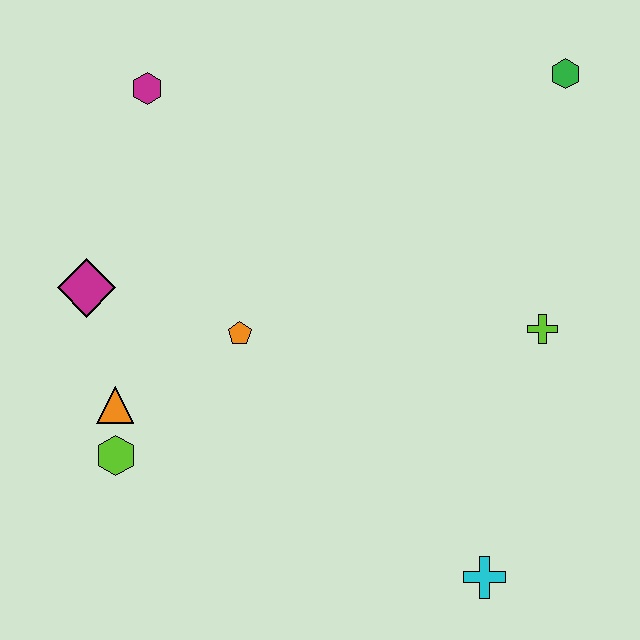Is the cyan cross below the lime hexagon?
Yes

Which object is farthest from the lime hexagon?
The green hexagon is farthest from the lime hexagon.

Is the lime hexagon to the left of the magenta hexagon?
Yes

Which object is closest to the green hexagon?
The lime cross is closest to the green hexagon.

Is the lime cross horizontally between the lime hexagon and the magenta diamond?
No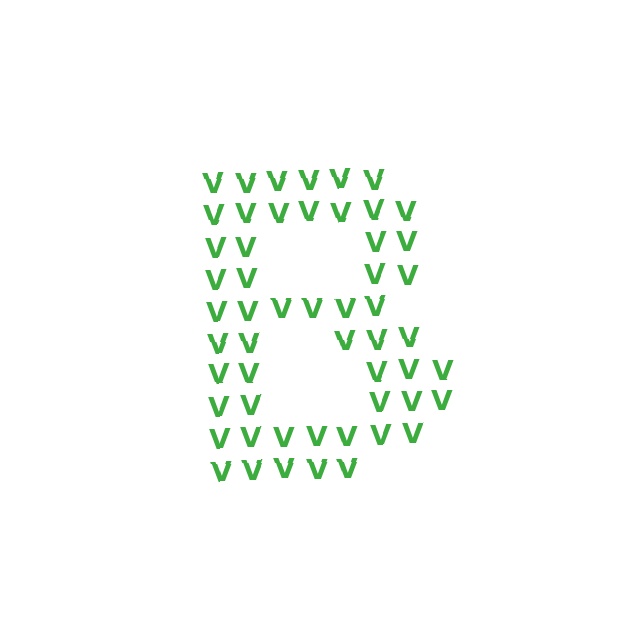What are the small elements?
The small elements are letter V's.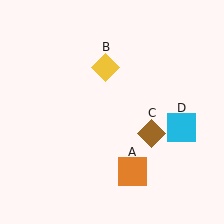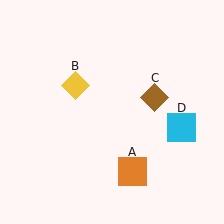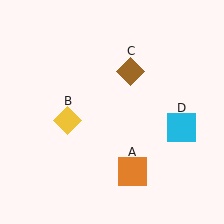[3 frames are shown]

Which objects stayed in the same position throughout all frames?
Orange square (object A) and cyan square (object D) remained stationary.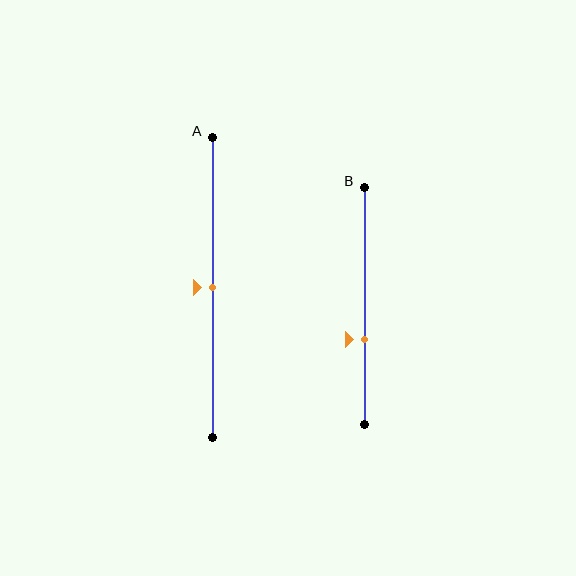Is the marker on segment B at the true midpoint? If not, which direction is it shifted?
No, the marker on segment B is shifted downward by about 14% of the segment length.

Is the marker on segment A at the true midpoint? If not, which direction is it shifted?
Yes, the marker on segment A is at the true midpoint.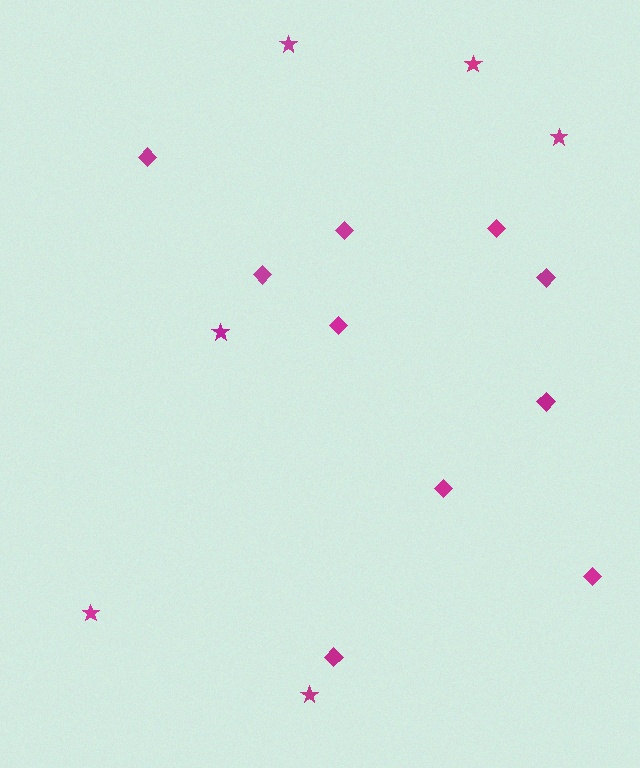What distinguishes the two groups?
There are 2 groups: one group of diamonds (10) and one group of stars (6).